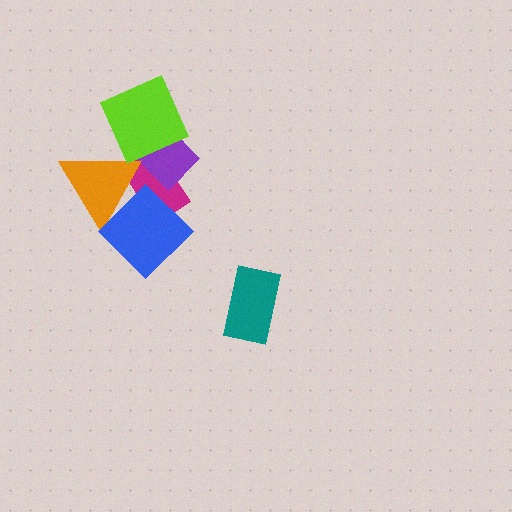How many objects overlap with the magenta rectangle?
3 objects overlap with the magenta rectangle.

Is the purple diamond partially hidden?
Yes, it is partially covered by another shape.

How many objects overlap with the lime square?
1 object overlaps with the lime square.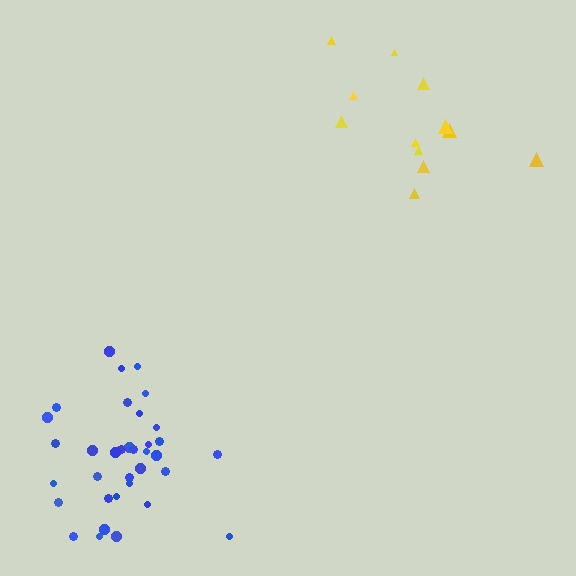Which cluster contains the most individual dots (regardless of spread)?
Blue (35).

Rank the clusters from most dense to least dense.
blue, yellow.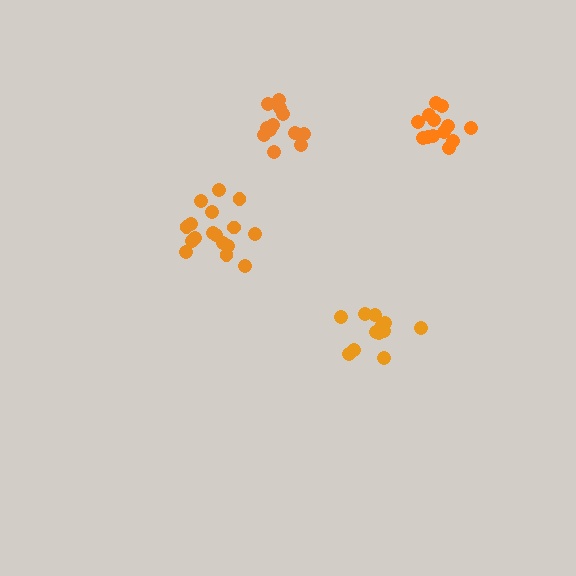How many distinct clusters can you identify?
There are 4 distinct clusters.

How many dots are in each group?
Group 1: 12 dots, Group 2: 12 dots, Group 3: 13 dots, Group 4: 17 dots (54 total).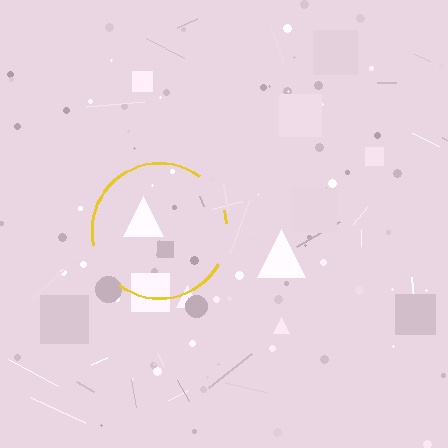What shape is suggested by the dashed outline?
The dashed outline suggests a circle.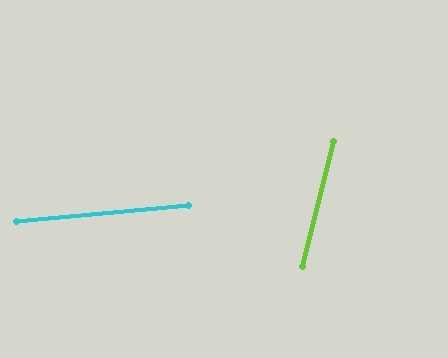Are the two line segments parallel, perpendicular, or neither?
Neither parallel nor perpendicular — they differ by about 71°.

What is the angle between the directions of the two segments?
Approximately 71 degrees.